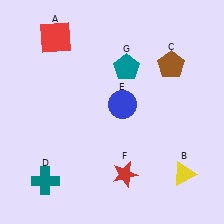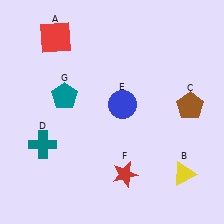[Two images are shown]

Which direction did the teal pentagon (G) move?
The teal pentagon (G) moved left.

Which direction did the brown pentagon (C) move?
The brown pentagon (C) moved down.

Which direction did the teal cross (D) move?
The teal cross (D) moved up.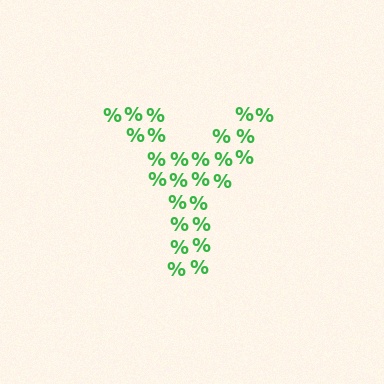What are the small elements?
The small elements are percent signs.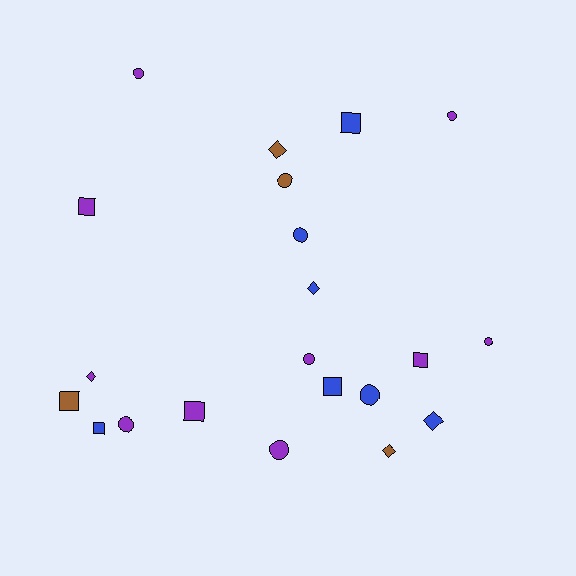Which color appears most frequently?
Purple, with 10 objects.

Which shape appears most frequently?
Circle, with 9 objects.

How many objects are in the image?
There are 21 objects.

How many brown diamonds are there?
There are 2 brown diamonds.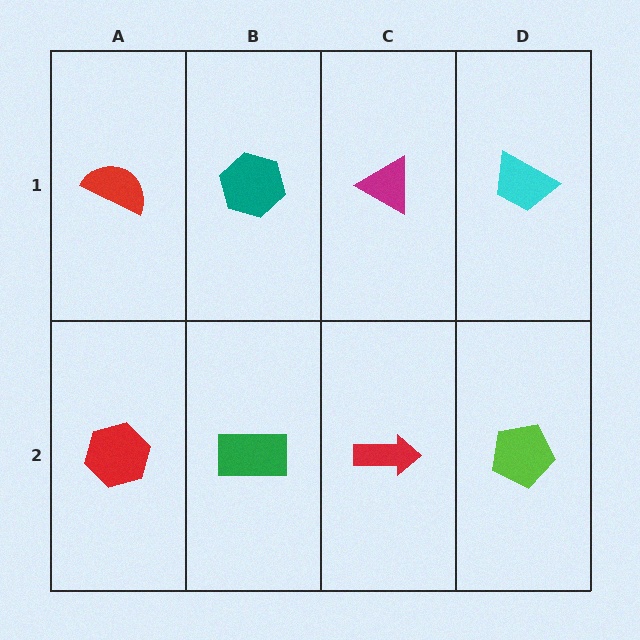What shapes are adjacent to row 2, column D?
A cyan trapezoid (row 1, column D), a red arrow (row 2, column C).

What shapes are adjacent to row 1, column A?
A red hexagon (row 2, column A), a teal hexagon (row 1, column B).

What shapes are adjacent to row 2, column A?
A red semicircle (row 1, column A), a green rectangle (row 2, column B).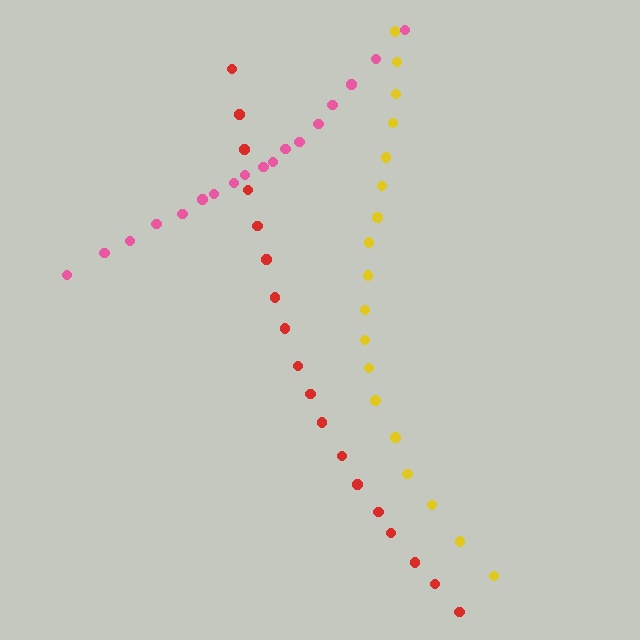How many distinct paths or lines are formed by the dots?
There are 3 distinct paths.